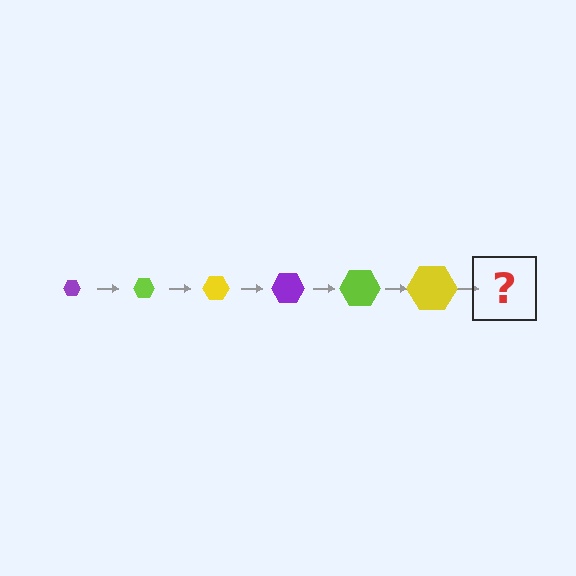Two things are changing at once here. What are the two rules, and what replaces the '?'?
The two rules are that the hexagon grows larger each step and the color cycles through purple, lime, and yellow. The '?' should be a purple hexagon, larger than the previous one.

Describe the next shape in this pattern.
It should be a purple hexagon, larger than the previous one.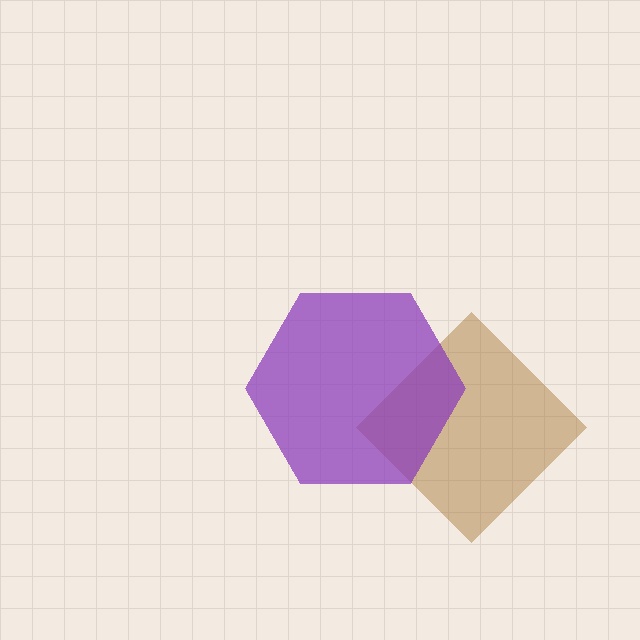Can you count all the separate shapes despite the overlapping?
Yes, there are 2 separate shapes.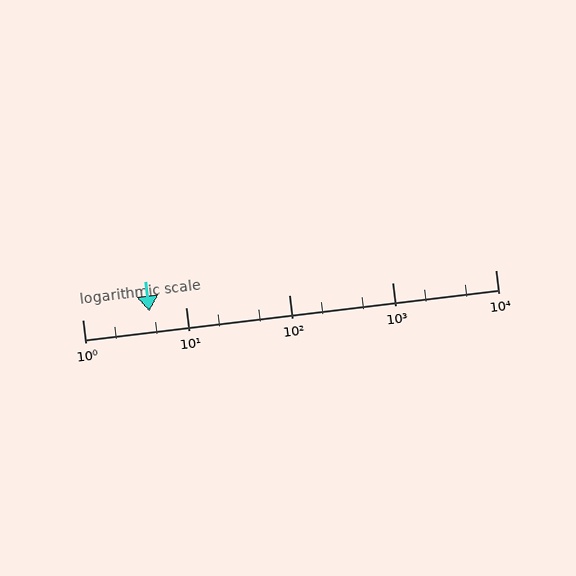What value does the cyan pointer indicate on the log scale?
The pointer indicates approximately 4.5.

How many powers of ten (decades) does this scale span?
The scale spans 4 decades, from 1 to 10000.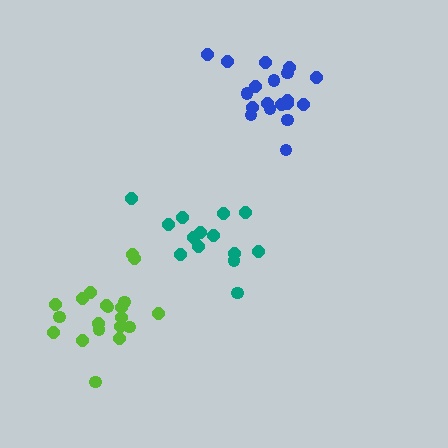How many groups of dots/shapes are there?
There are 3 groups.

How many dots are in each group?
Group 1: 14 dots, Group 2: 19 dots, Group 3: 20 dots (53 total).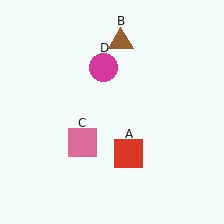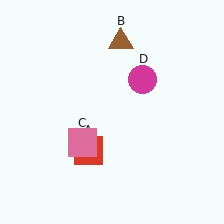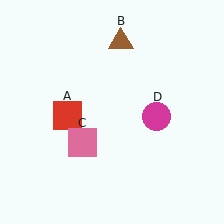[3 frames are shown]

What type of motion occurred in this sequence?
The red square (object A), magenta circle (object D) rotated clockwise around the center of the scene.